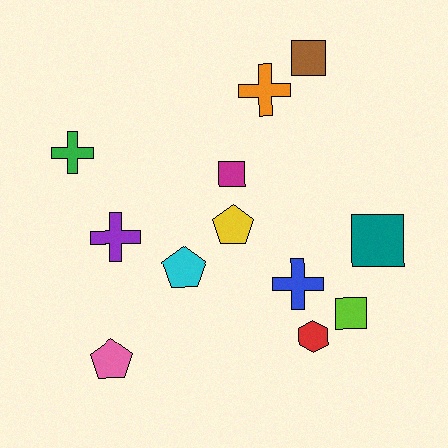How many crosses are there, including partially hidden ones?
There are 4 crosses.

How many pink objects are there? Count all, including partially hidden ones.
There is 1 pink object.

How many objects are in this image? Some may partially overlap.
There are 12 objects.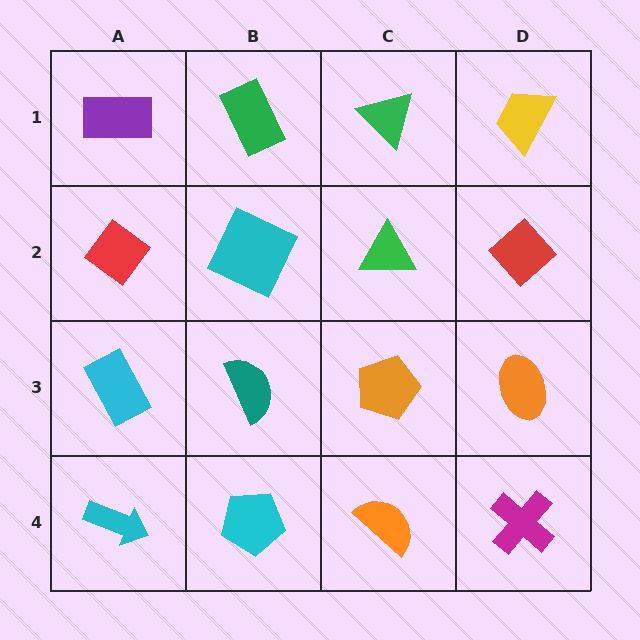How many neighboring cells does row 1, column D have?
2.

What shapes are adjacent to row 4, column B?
A teal semicircle (row 3, column B), a cyan arrow (row 4, column A), an orange semicircle (row 4, column C).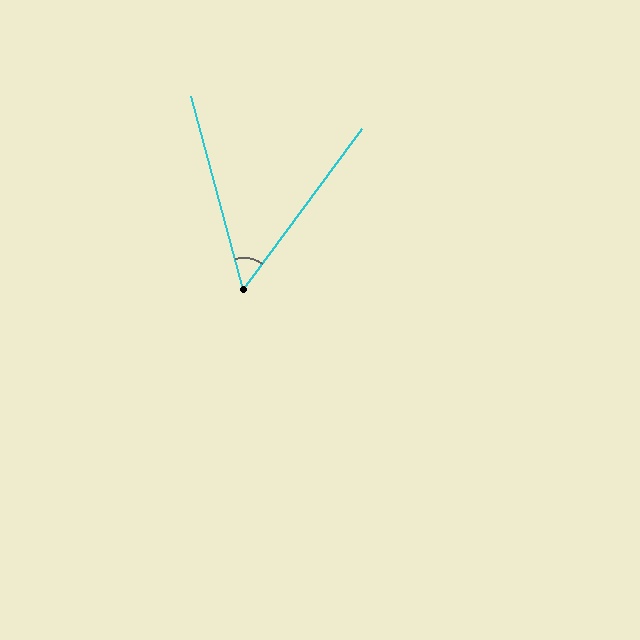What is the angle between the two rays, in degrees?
Approximately 52 degrees.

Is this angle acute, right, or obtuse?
It is acute.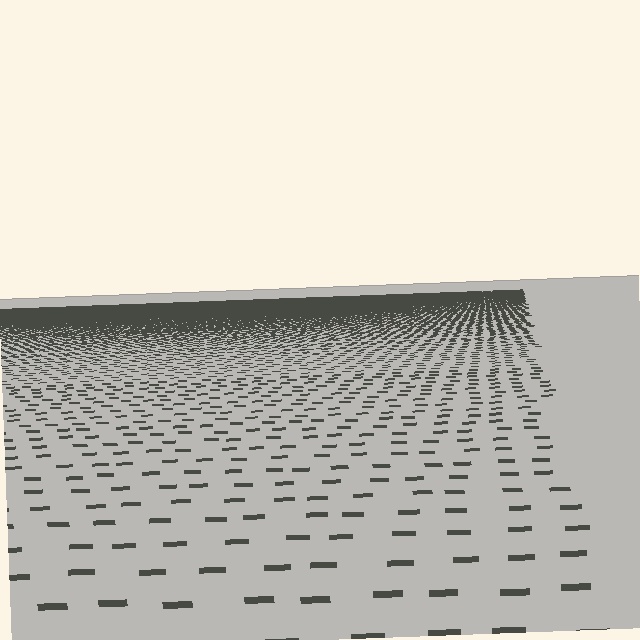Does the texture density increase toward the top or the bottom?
Density increases toward the top.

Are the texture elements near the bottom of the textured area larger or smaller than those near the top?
Larger. Near the bottom, elements are closer to the viewer and appear at a bigger on-screen size.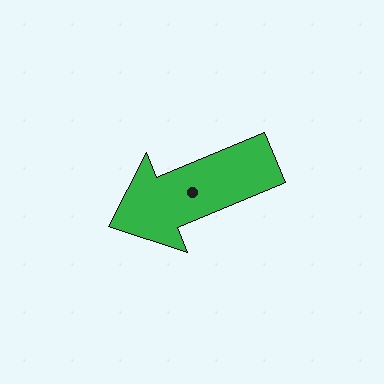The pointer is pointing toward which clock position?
Roughly 8 o'clock.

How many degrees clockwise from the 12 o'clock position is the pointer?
Approximately 247 degrees.